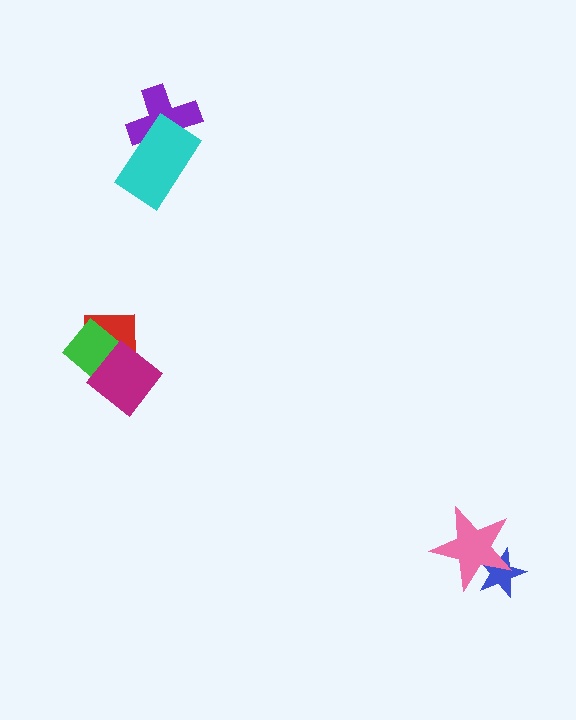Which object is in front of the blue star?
The pink star is in front of the blue star.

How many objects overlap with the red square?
2 objects overlap with the red square.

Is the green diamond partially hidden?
Yes, it is partially covered by another shape.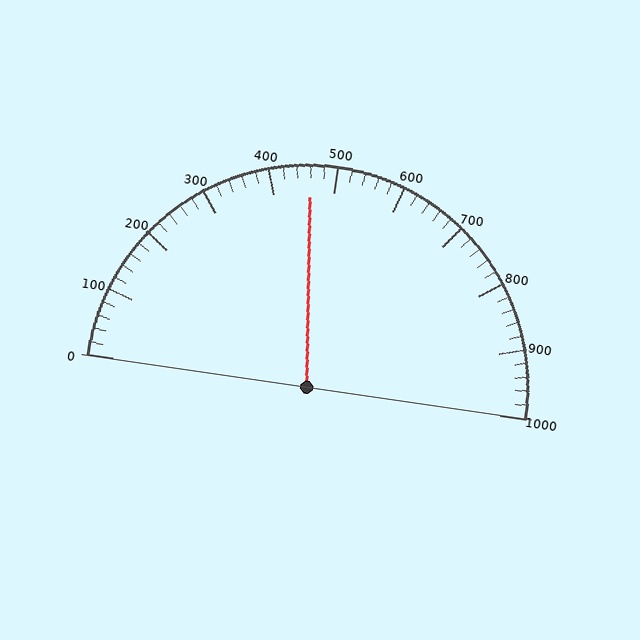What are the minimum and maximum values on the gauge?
The gauge ranges from 0 to 1000.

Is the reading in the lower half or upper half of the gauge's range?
The reading is in the lower half of the range (0 to 1000).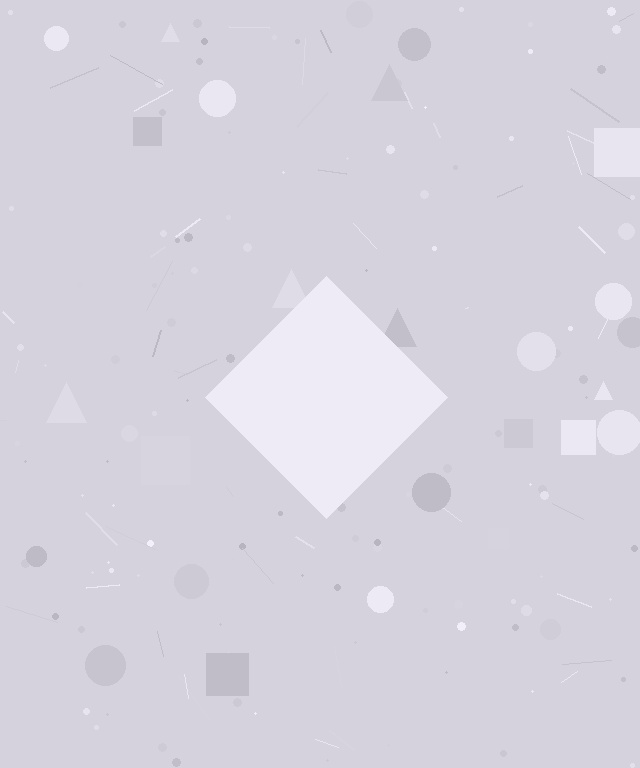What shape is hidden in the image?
A diamond is hidden in the image.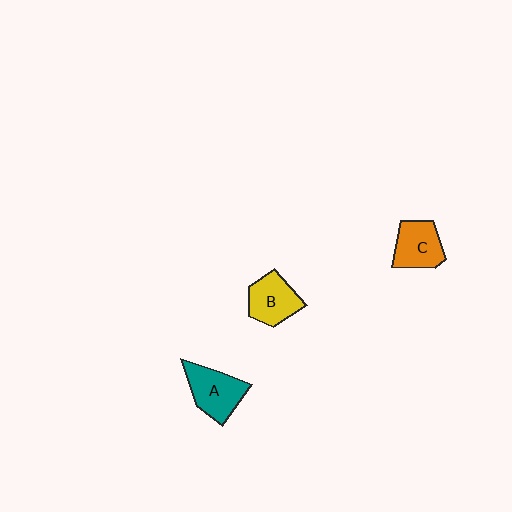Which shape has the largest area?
Shape A (teal).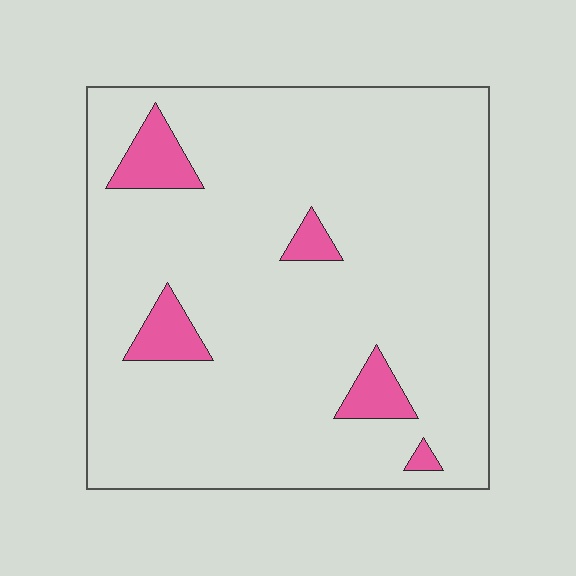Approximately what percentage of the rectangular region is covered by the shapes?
Approximately 10%.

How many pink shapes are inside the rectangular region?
5.